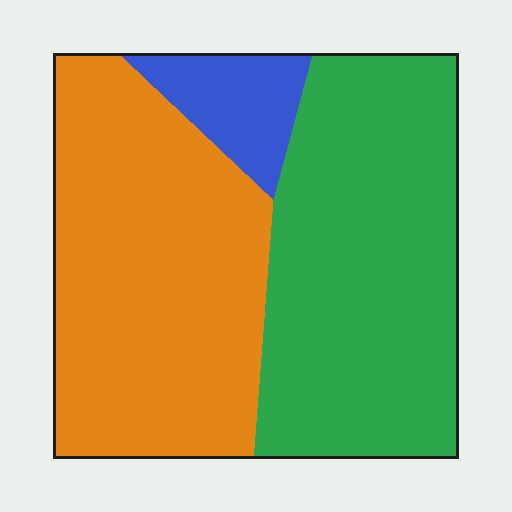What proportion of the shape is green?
Green covers around 45% of the shape.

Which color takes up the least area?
Blue, at roughly 10%.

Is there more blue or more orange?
Orange.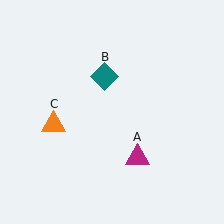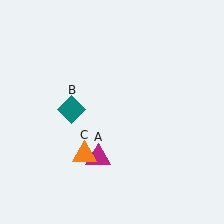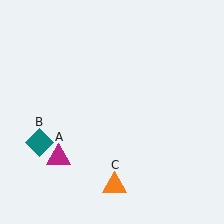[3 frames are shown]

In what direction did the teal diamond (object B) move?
The teal diamond (object B) moved down and to the left.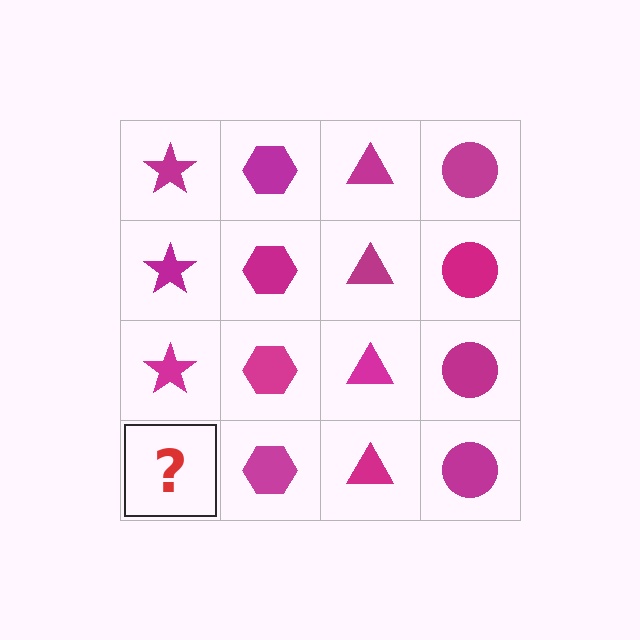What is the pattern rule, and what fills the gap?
The rule is that each column has a consistent shape. The gap should be filled with a magenta star.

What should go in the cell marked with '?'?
The missing cell should contain a magenta star.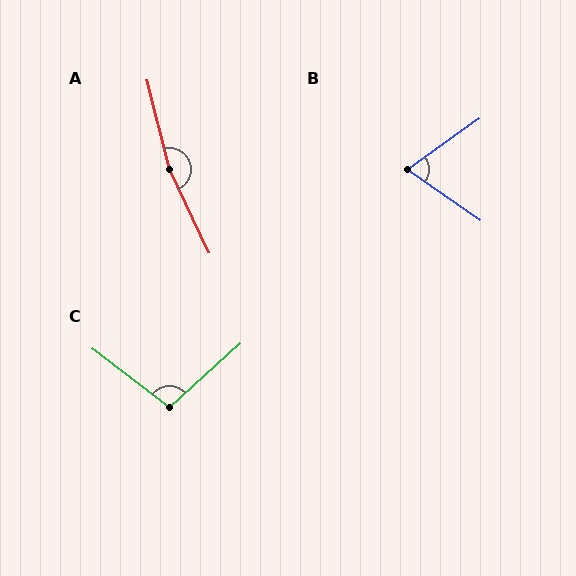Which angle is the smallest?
B, at approximately 70 degrees.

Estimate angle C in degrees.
Approximately 101 degrees.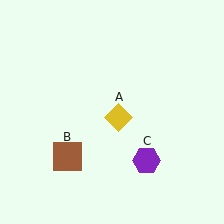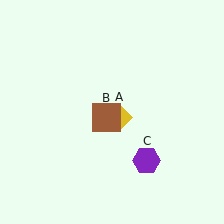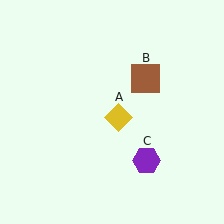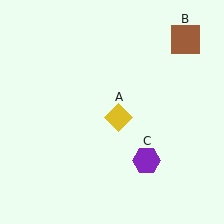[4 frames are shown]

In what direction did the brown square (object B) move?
The brown square (object B) moved up and to the right.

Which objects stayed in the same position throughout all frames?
Yellow diamond (object A) and purple hexagon (object C) remained stationary.